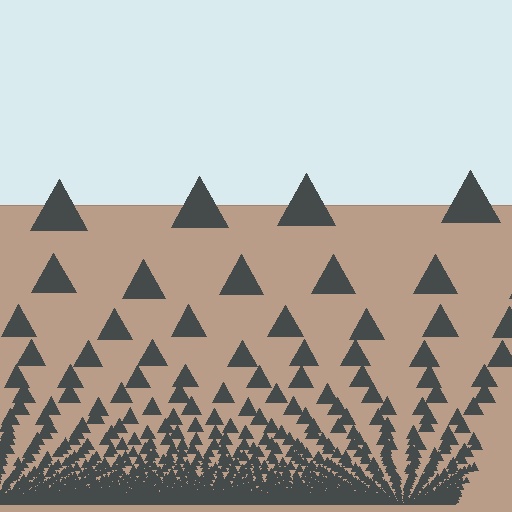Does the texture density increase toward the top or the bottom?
Density increases toward the bottom.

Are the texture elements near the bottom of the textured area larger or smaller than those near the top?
Smaller. The gradient is inverted — elements near the bottom are smaller and denser.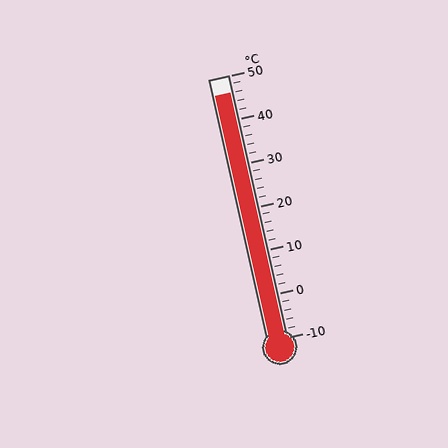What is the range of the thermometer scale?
The thermometer scale ranges from -10°C to 50°C.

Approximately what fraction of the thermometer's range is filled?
The thermometer is filled to approximately 95% of its range.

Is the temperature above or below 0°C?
The temperature is above 0°C.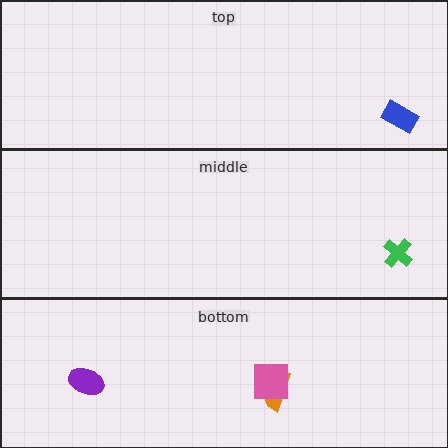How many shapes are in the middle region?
1.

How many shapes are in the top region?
1.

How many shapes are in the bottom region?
3.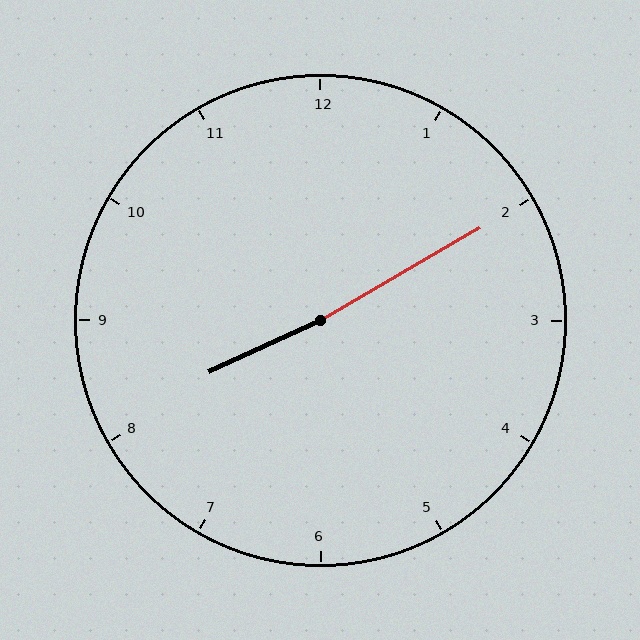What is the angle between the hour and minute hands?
Approximately 175 degrees.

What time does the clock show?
8:10.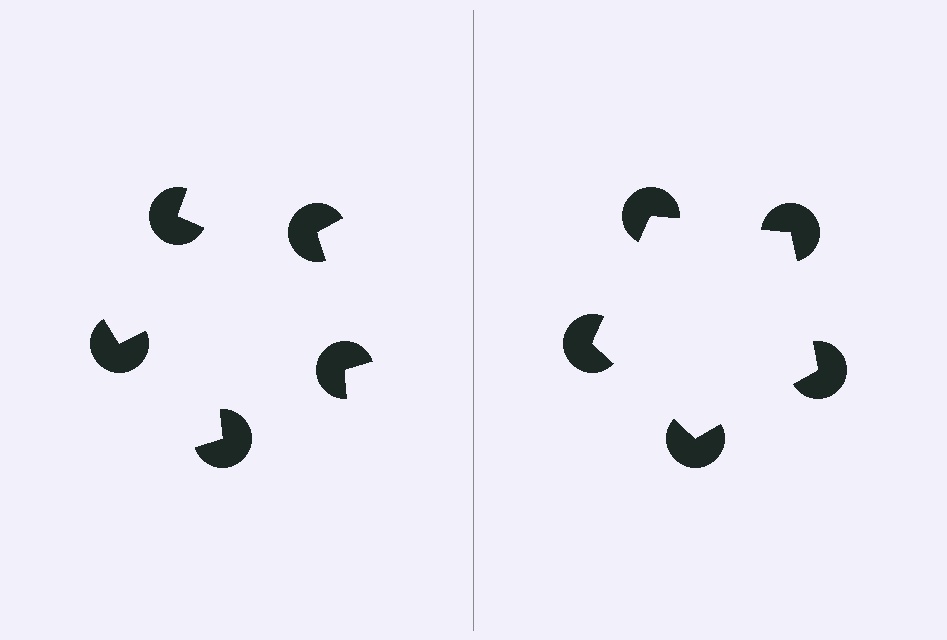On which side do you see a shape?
An illusory pentagon appears on the right side. On the left side the wedge cuts are rotated, so no coherent shape forms.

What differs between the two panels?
The pac-man discs are positioned identically on both sides; only the wedge orientations differ. On the right they align to a pentagon; on the left they are misaligned.